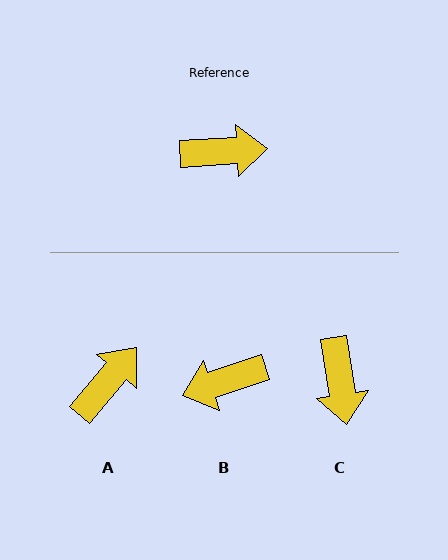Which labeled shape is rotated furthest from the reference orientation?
B, about 165 degrees away.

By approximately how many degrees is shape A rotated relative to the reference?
Approximately 46 degrees counter-clockwise.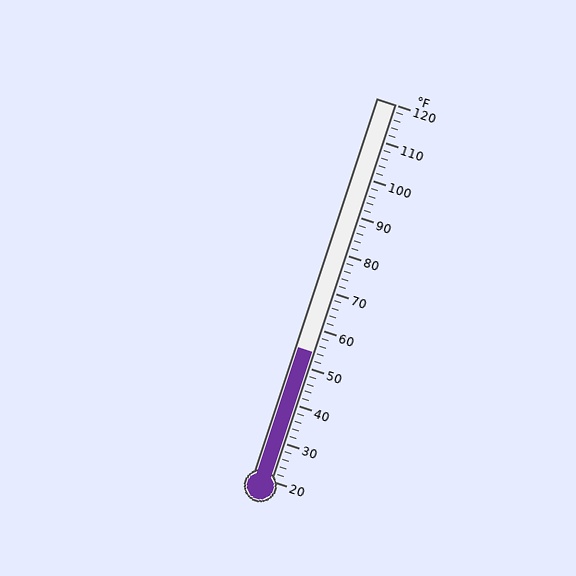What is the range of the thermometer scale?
The thermometer scale ranges from 20°F to 120°F.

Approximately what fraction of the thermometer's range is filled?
The thermometer is filled to approximately 35% of its range.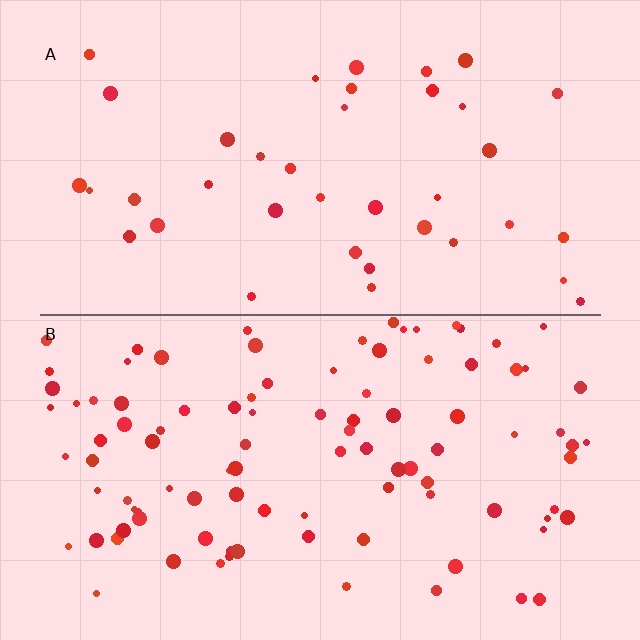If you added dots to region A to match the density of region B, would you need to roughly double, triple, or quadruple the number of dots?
Approximately triple.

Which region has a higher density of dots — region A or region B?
B (the bottom).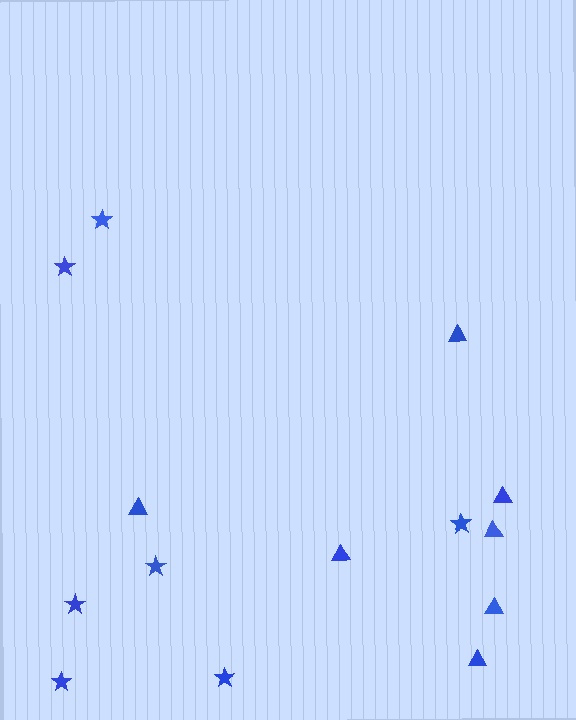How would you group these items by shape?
There are 2 groups: one group of stars (7) and one group of triangles (7).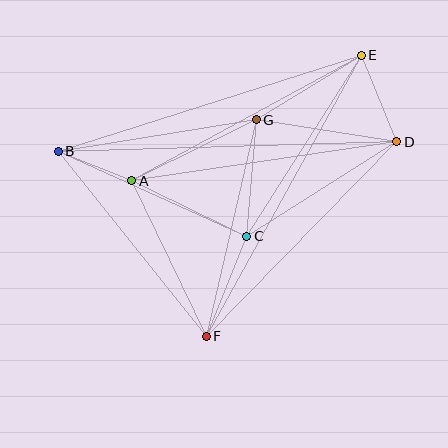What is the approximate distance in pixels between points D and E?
The distance between D and E is approximately 93 pixels.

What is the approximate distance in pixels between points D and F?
The distance between D and F is approximately 272 pixels.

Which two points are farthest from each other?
Points B and D are farthest from each other.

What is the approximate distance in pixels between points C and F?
The distance between C and F is approximately 108 pixels.